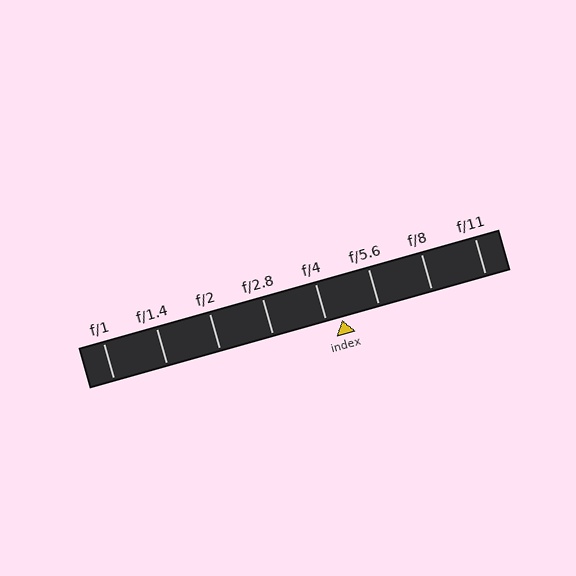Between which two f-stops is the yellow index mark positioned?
The index mark is between f/4 and f/5.6.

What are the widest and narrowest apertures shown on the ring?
The widest aperture shown is f/1 and the narrowest is f/11.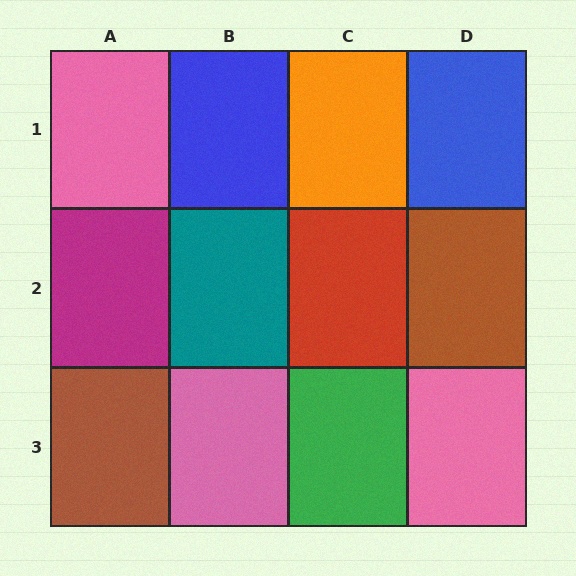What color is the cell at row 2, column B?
Teal.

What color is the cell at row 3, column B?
Pink.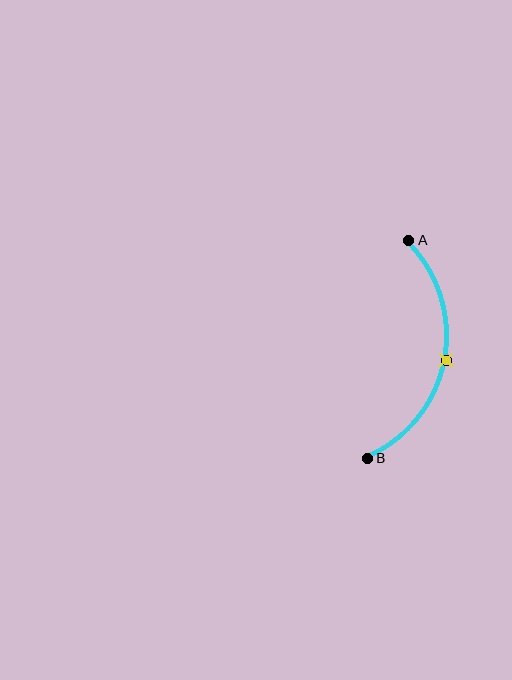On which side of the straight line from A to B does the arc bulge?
The arc bulges to the right of the straight line connecting A and B.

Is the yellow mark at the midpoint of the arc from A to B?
Yes. The yellow mark lies on the arc at equal arc-length from both A and B — it is the arc midpoint.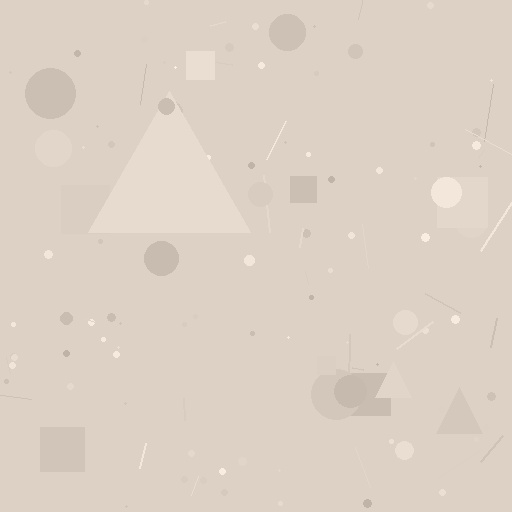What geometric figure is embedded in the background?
A triangle is embedded in the background.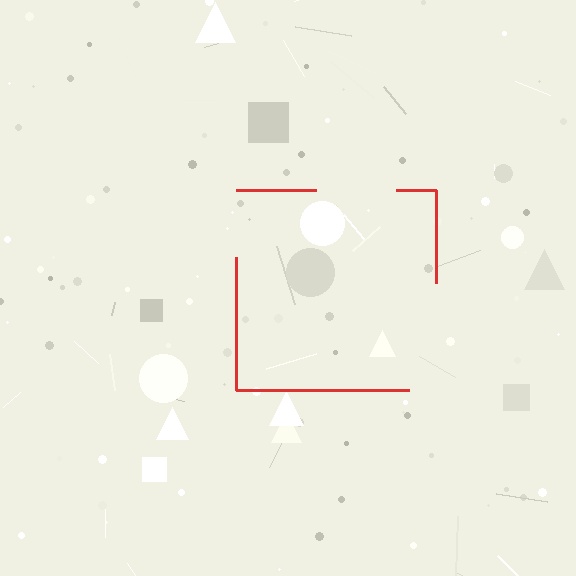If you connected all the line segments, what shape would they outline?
They would outline a square.